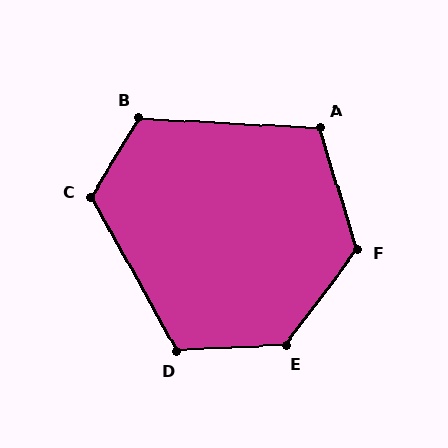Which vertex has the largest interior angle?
E, at approximately 130 degrees.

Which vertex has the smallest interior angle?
A, at approximately 110 degrees.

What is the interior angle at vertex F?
Approximately 126 degrees (obtuse).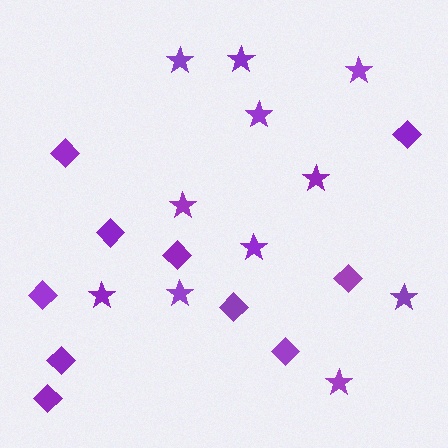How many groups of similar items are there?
There are 2 groups: one group of stars (11) and one group of diamonds (10).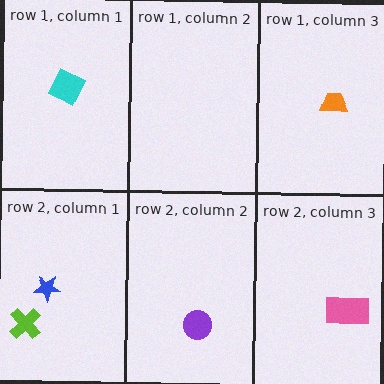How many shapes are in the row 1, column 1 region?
1.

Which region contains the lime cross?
The row 2, column 1 region.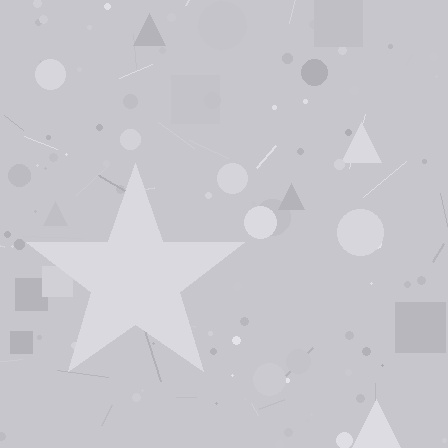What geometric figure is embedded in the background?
A star is embedded in the background.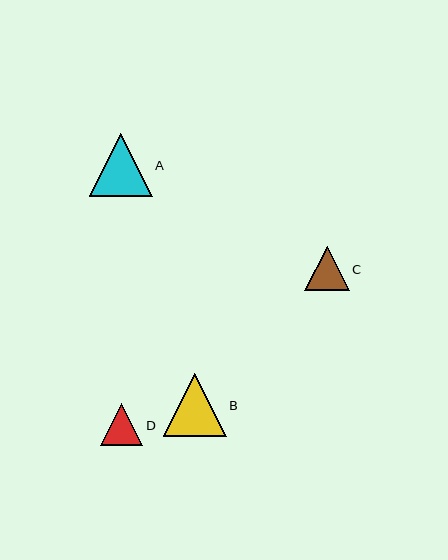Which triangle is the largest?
Triangle A is the largest with a size of approximately 63 pixels.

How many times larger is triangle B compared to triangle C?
Triangle B is approximately 1.4 times the size of triangle C.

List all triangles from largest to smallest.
From largest to smallest: A, B, C, D.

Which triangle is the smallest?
Triangle D is the smallest with a size of approximately 42 pixels.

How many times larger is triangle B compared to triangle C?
Triangle B is approximately 1.4 times the size of triangle C.